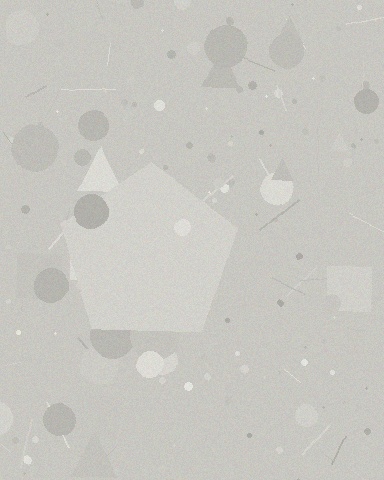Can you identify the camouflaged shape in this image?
The camouflaged shape is a pentagon.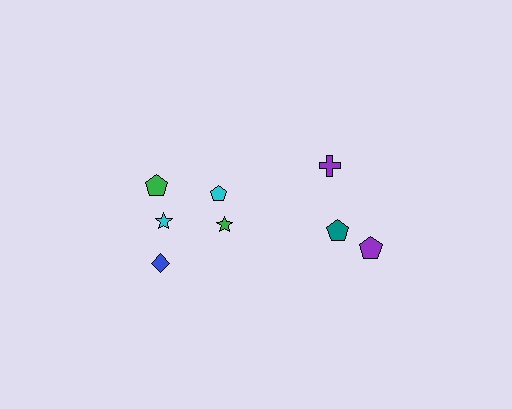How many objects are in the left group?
There are 5 objects.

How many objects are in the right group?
There are 3 objects.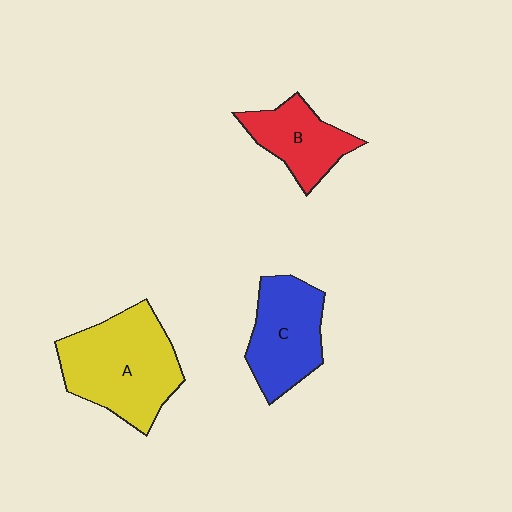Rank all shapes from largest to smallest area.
From largest to smallest: A (yellow), C (blue), B (red).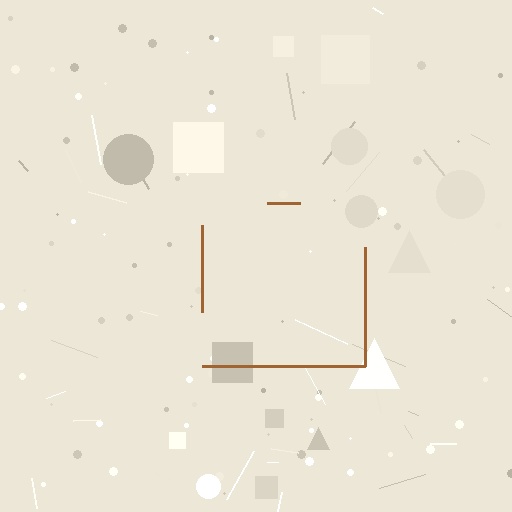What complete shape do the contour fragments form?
The contour fragments form a square.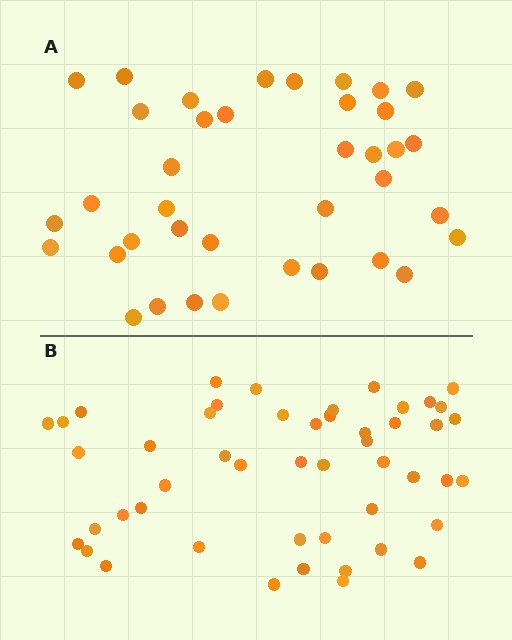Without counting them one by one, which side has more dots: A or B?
Region B (the bottom region) has more dots.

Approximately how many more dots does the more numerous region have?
Region B has roughly 12 or so more dots than region A.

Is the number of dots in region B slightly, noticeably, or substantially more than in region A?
Region B has noticeably more, but not dramatically so. The ratio is roughly 1.3 to 1.